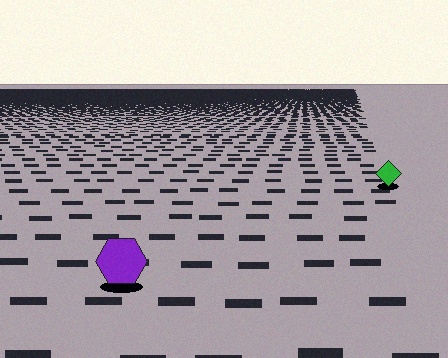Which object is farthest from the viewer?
The green diamond is farthest from the viewer. It appears smaller and the ground texture around it is denser.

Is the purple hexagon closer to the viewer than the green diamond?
Yes. The purple hexagon is closer — you can tell from the texture gradient: the ground texture is coarser near it.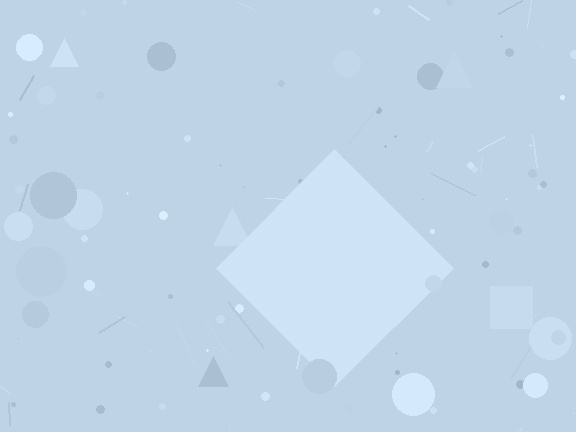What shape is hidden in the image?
A diamond is hidden in the image.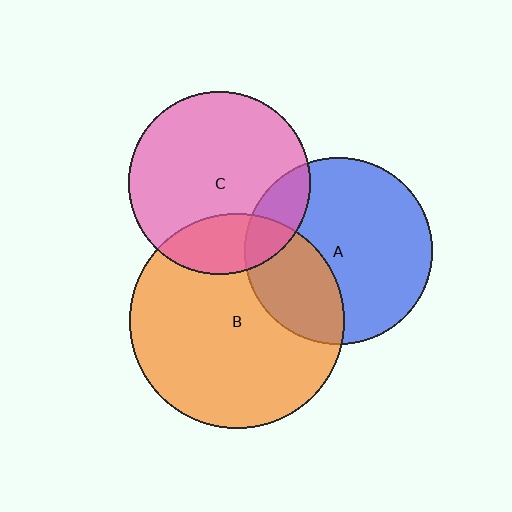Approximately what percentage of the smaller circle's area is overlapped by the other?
Approximately 15%.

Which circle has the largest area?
Circle B (orange).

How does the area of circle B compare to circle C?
Approximately 1.4 times.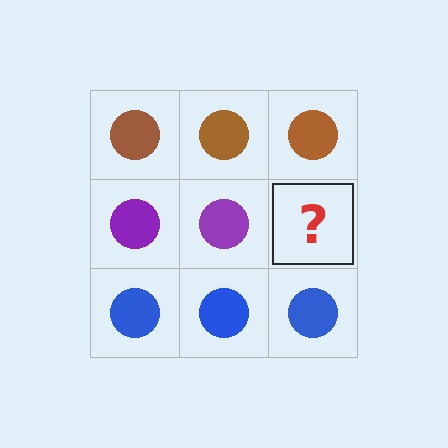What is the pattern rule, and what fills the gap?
The rule is that each row has a consistent color. The gap should be filled with a purple circle.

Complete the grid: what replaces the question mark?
The question mark should be replaced with a purple circle.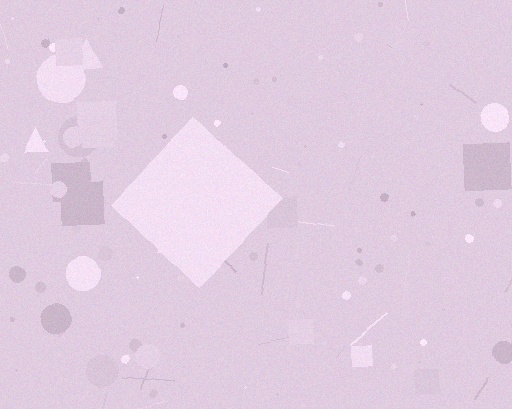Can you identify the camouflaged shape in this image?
The camouflaged shape is a diamond.